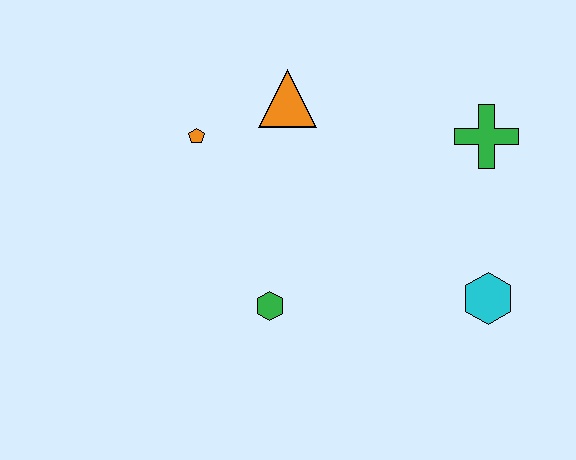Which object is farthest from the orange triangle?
The cyan hexagon is farthest from the orange triangle.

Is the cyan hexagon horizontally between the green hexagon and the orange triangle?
No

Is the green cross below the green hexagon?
No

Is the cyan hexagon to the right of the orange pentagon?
Yes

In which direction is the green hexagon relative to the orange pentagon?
The green hexagon is below the orange pentagon.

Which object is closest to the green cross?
The cyan hexagon is closest to the green cross.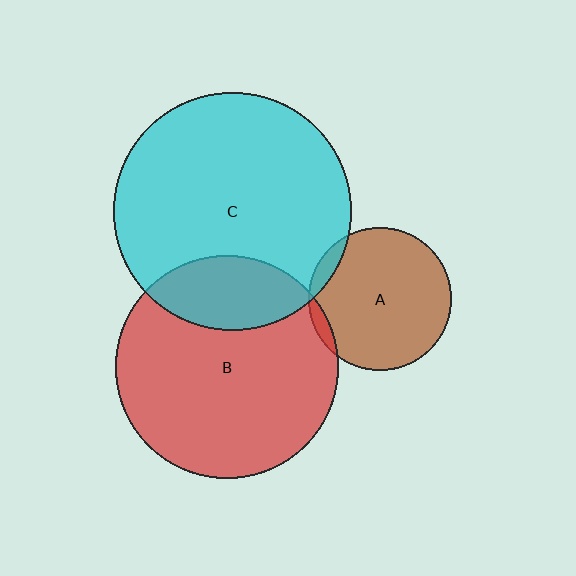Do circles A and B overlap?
Yes.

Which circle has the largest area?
Circle C (cyan).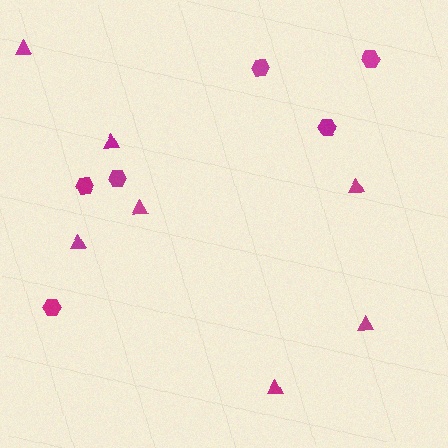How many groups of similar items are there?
There are 2 groups: one group of triangles (7) and one group of hexagons (6).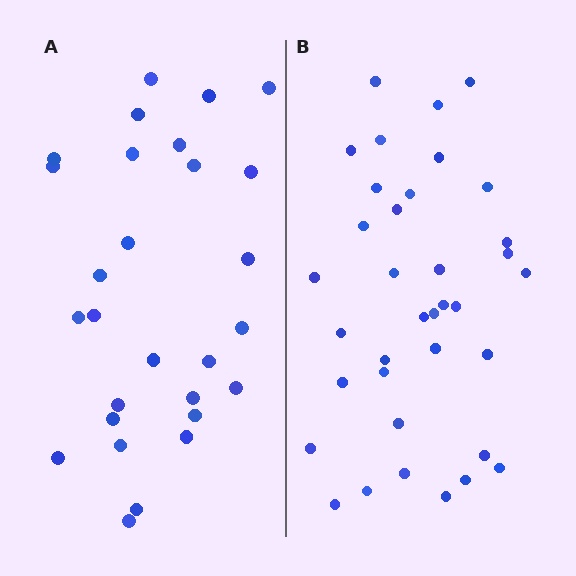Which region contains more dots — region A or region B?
Region B (the right region) has more dots.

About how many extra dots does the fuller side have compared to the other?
Region B has roughly 8 or so more dots than region A.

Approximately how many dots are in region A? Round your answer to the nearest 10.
About 30 dots. (The exact count is 28, which rounds to 30.)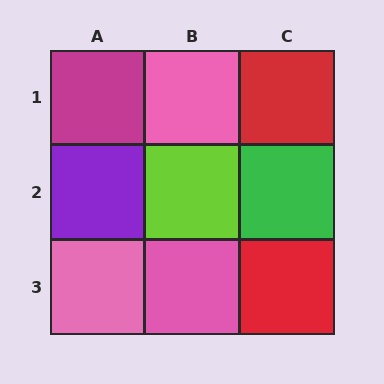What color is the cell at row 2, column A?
Purple.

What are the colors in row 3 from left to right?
Pink, pink, red.